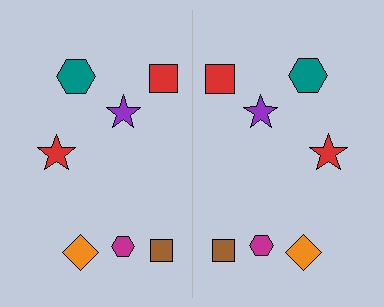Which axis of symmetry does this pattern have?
The pattern has a vertical axis of symmetry running through the center of the image.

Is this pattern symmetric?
Yes, this pattern has bilateral (reflection) symmetry.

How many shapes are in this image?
There are 14 shapes in this image.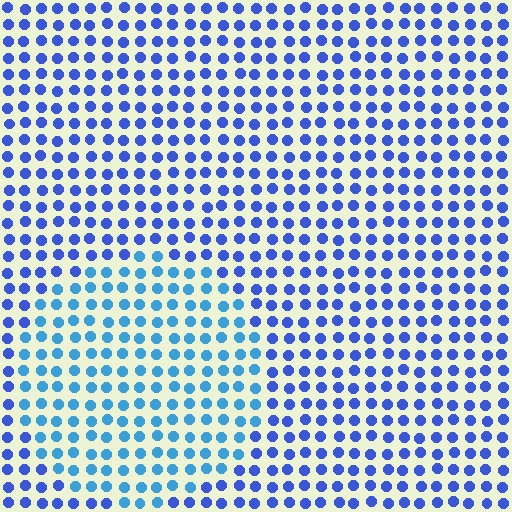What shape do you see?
I see a circle.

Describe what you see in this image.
The image is filled with small blue elements in a uniform arrangement. A circle-shaped region is visible where the elements are tinted to a slightly different hue, forming a subtle color boundary.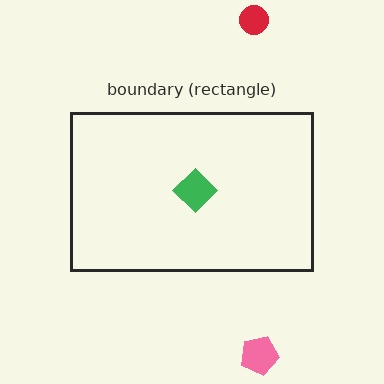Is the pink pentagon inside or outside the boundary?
Outside.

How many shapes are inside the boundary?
1 inside, 2 outside.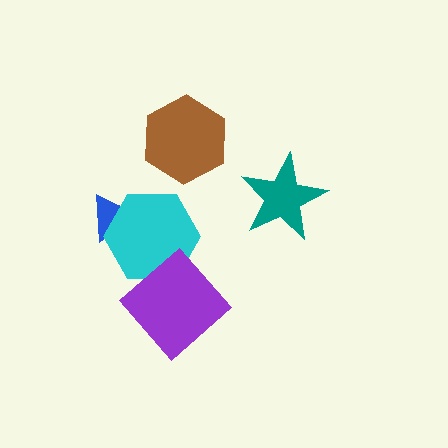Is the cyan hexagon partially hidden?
Yes, it is partially covered by another shape.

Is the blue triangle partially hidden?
Yes, it is partially covered by another shape.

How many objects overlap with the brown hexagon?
0 objects overlap with the brown hexagon.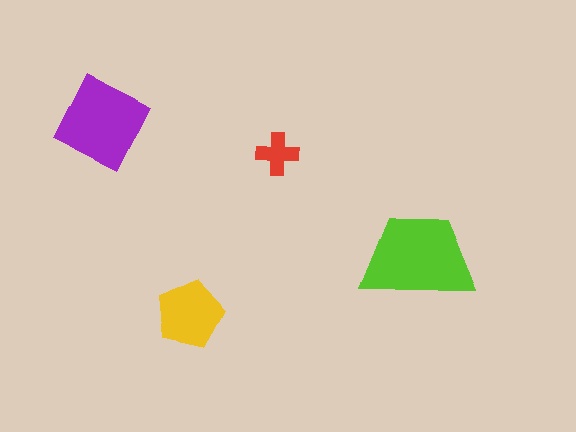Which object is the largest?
The lime trapezoid.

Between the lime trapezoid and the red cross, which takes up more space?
The lime trapezoid.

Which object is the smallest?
The red cross.